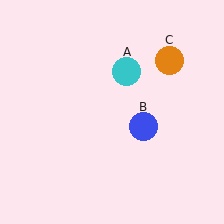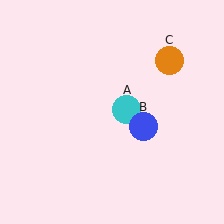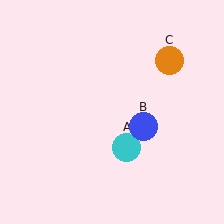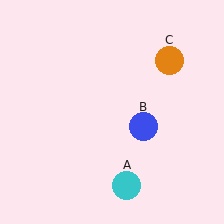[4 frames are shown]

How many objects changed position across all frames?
1 object changed position: cyan circle (object A).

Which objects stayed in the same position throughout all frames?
Blue circle (object B) and orange circle (object C) remained stationary.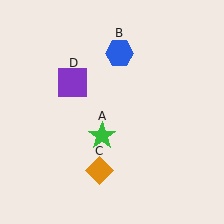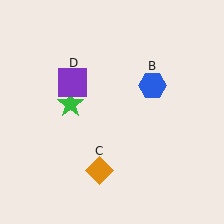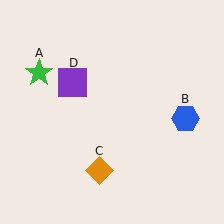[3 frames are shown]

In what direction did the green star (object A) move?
The green star (object A) moved up and to the left.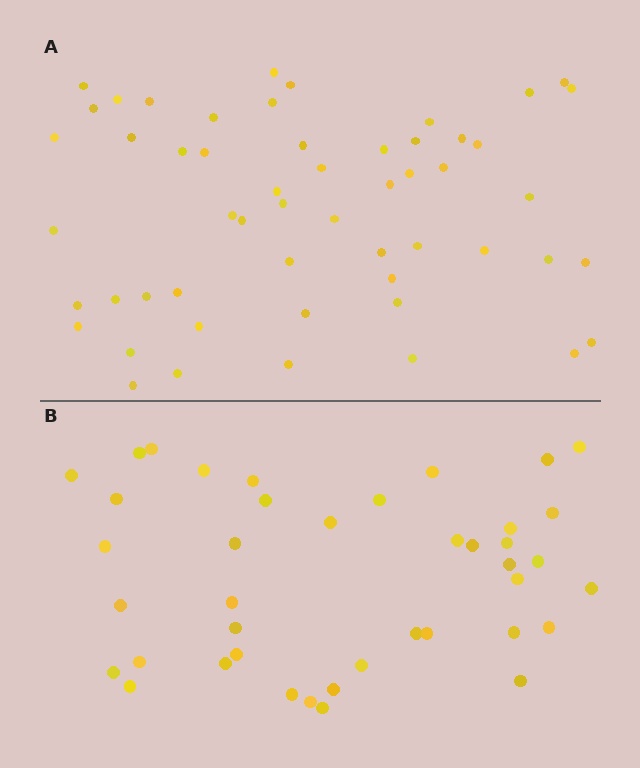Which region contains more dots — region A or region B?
Region A (the top region) has more dots.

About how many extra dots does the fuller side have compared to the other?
Region A has approximately 15 more dots than region B.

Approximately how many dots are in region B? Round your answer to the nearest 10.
About 40 dots. (The exact count is 41, which rounds to 40.)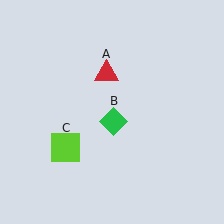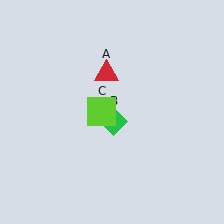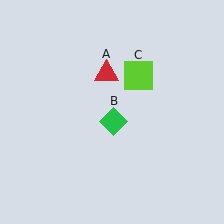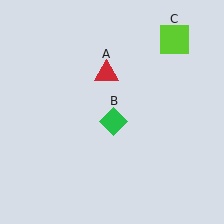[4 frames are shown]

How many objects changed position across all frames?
1 object changed position: lime square (object C).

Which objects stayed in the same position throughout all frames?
Red triangle (object A) and green diamond (object B) remained stationary.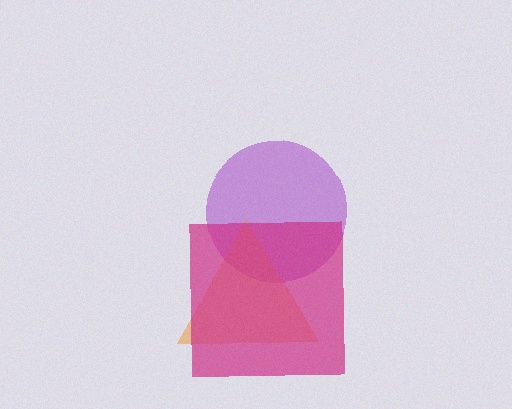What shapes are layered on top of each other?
The layered shapes are: a purple circle, an orange triangle, a magenta square.